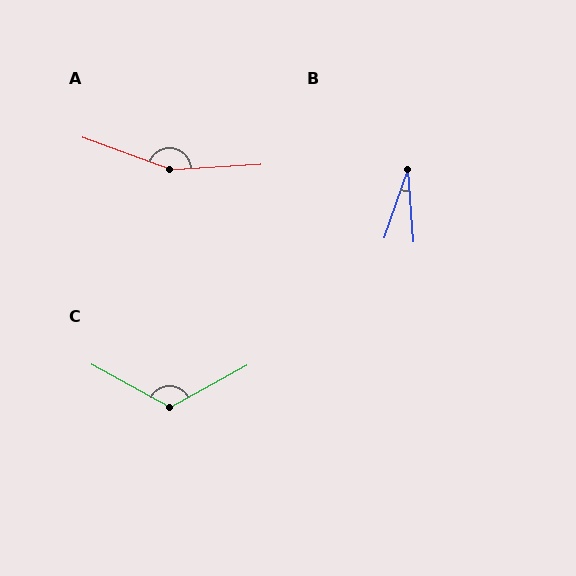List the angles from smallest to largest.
B (23°), C (123°), A (157°).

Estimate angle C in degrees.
Approximately 123 degrees.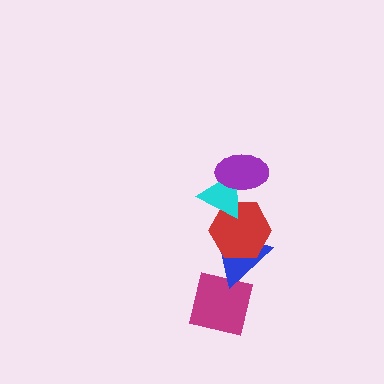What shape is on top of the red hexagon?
The cyan triangle is on top of the red hexagon.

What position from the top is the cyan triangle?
The cyan triangle is 2nd from the top.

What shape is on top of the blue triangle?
The red hexagon is on top of the blue triangle.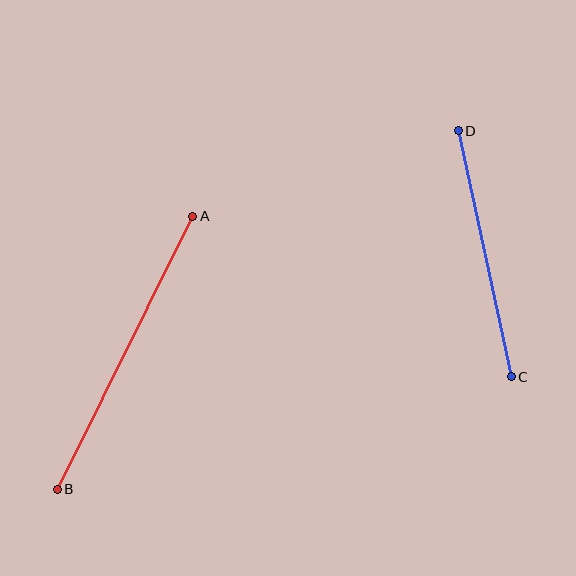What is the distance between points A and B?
The distance is approximately 305 pixels.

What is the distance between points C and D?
The distance is approximately 252 pixels.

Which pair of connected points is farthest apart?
Points A and B are farthest apart.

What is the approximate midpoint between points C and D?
The midpoint is at approximately (485, 254) pixels.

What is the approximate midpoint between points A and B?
The midpoint is at approximately (125, 353) pixels.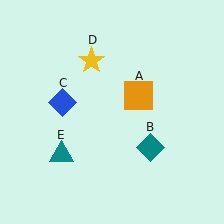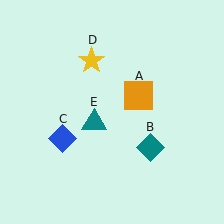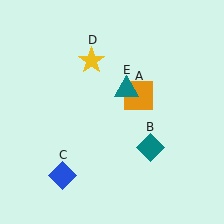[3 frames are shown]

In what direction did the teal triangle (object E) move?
The teal triangle (object E) moved up and to the right.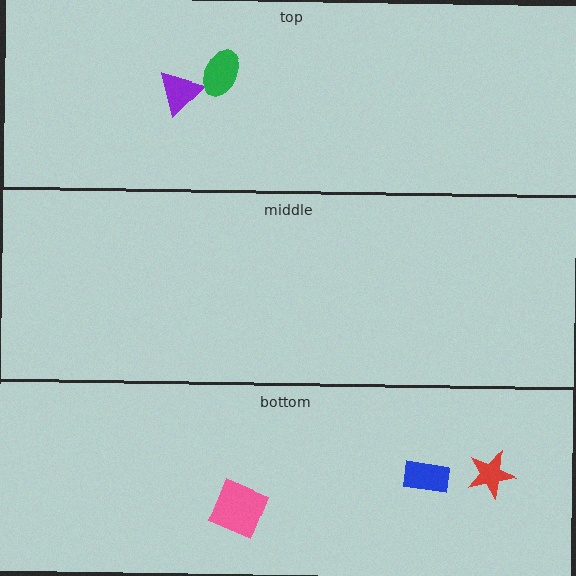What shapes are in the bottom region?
The blue rectangle, the pink square, the red star.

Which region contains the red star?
The bottom region.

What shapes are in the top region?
The purple triangle, the green ellipse.